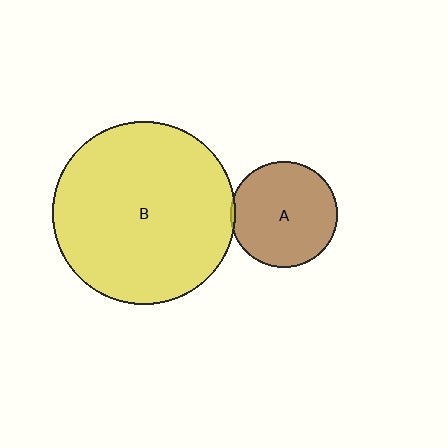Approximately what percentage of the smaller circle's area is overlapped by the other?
Approximately 5%.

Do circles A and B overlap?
Yes.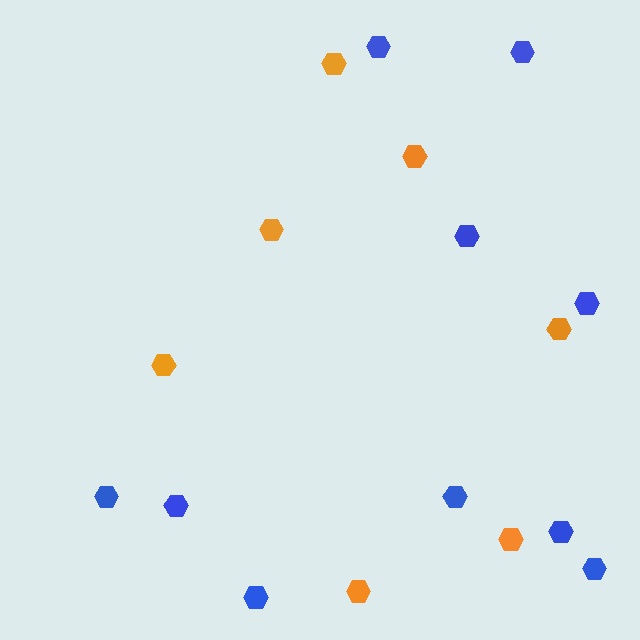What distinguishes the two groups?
There are 2 groups: one group of orange hexagons (7) and one group of blue hexagons (10).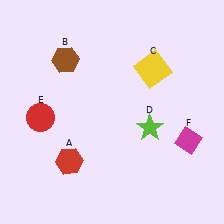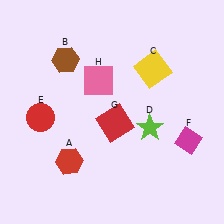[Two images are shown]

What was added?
A red square (G), a pink square (H) were added in Image 2.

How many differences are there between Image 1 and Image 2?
There are 2 differences between the two images.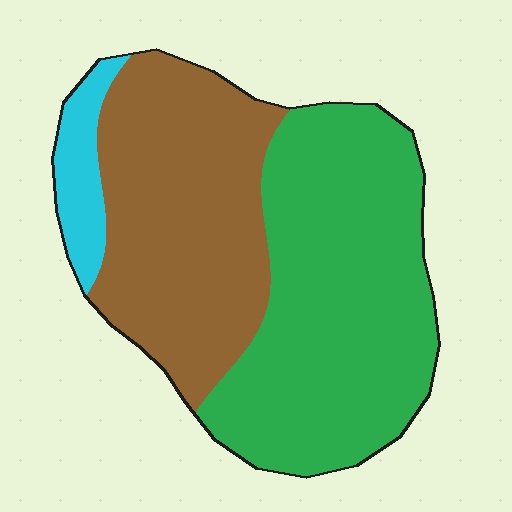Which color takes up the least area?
Cyan, at roughly 10%.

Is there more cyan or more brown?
Brown.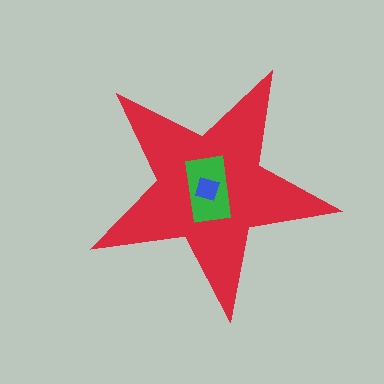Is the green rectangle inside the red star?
Yes.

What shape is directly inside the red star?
The green rectangle.